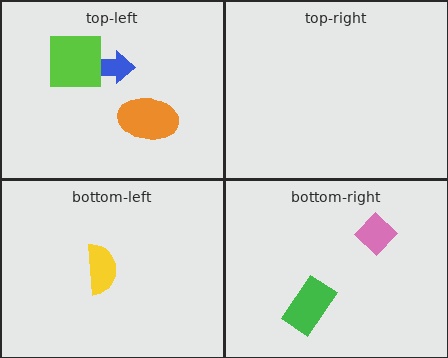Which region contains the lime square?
The top-left region.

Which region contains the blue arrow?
The top-left region.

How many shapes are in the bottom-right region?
2.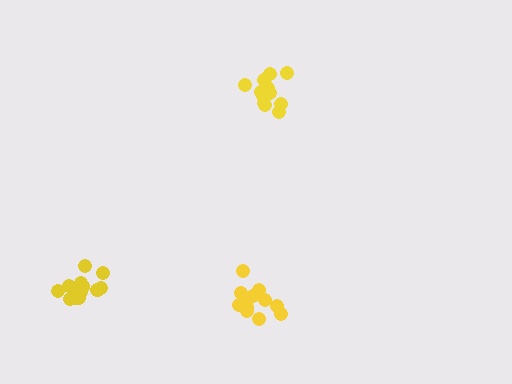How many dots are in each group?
Group 1: 13 dots, Group 2: 12 dots, Group 3: 13 dots (38 total).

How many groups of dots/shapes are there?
There are 3 groups.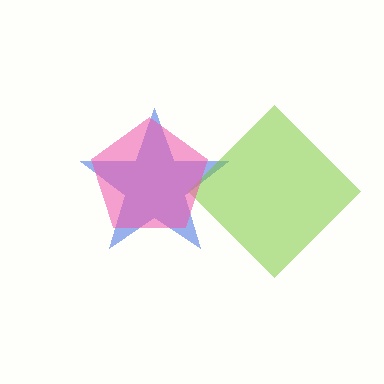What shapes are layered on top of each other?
The layered shapes are: a blue star, a lime diamond, a pink pentagon.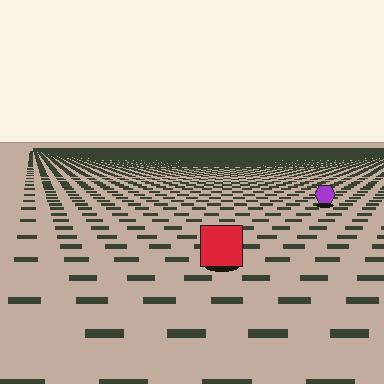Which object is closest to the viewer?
The red square is closest. The texture marks near it are larger and more spread out.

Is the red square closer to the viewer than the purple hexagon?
Yes. The red square is closer — you can tell from the texture gradient: the ground texture is coarser near it.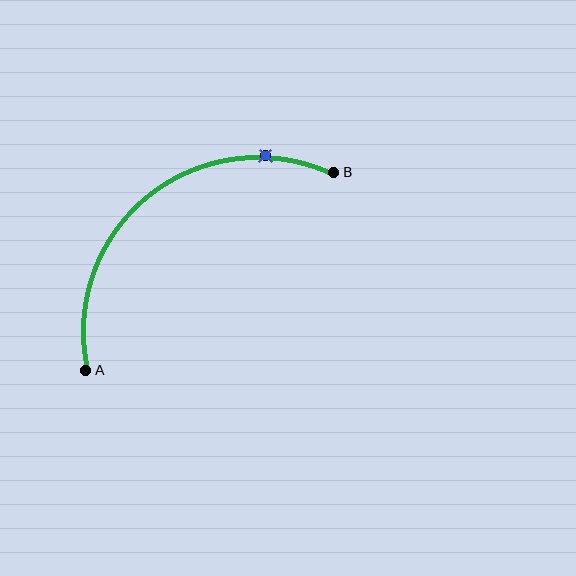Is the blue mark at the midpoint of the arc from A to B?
No. The blue mark lies on the arc but is closer to endpoint B. The arc midpoint would be at the point on the curve equidistant along the arc from both A and B.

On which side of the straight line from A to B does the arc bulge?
The arc bulges above and to the left of the straight line connecting A and B.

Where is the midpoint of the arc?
The arc midpoint is the point on the curve farthest from the straight line joining A and B. It sits above and to the left of that line.